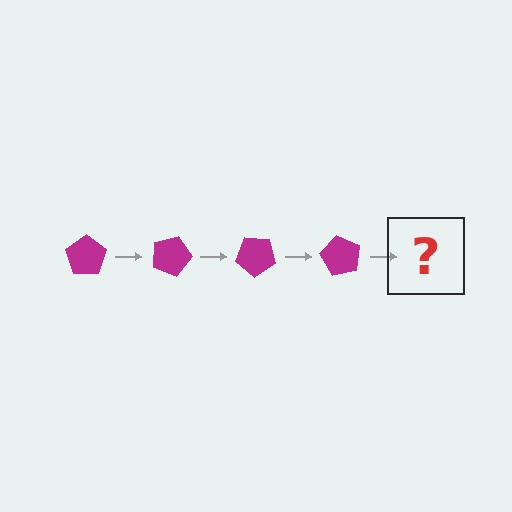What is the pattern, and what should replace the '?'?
The pattern is that the pentagon rotates 20 degrees each step. The '?' should be a magenta pentagon rotated 80 degrees.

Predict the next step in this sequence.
The next step is a magenta pentagon rotated 80 degrees.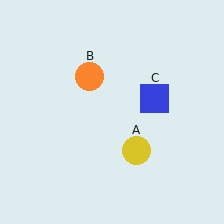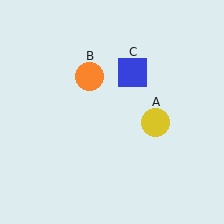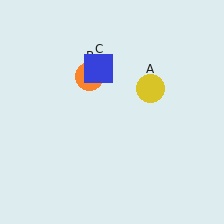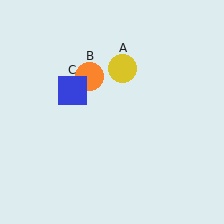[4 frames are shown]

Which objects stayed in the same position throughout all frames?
Orange circle (object B) remained stationary.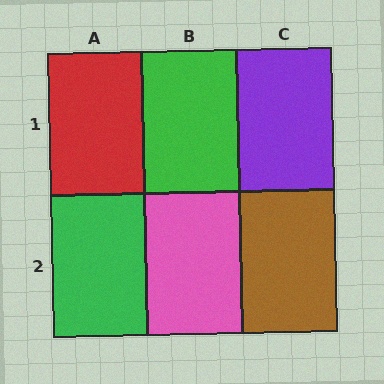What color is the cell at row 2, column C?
Brown.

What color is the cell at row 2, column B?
Pink.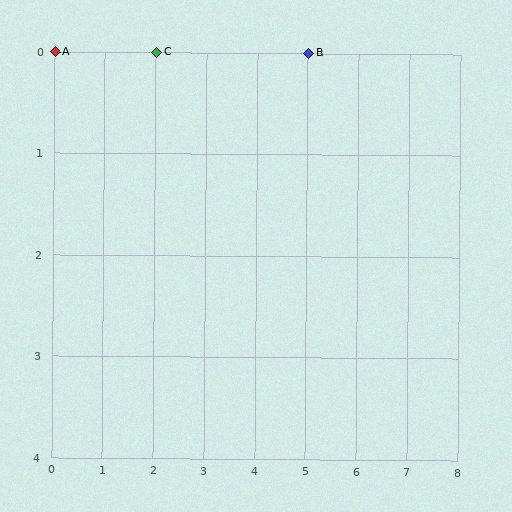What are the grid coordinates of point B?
Point B is at grid coordinates (5, 0).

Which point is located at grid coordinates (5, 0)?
Point B is at (5, 0).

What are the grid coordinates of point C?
Point C is at grid coordinates (2, 0).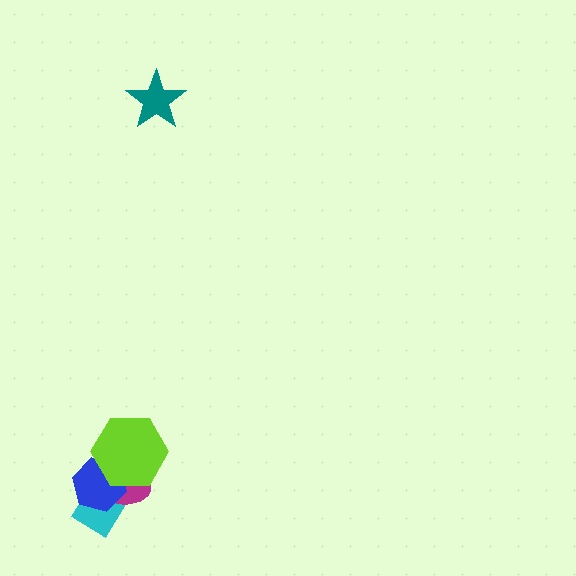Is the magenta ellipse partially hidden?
Yes, it is partially covered by another shape.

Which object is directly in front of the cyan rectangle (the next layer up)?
The magenta ellipse is directly in front of the cyan rectangle.